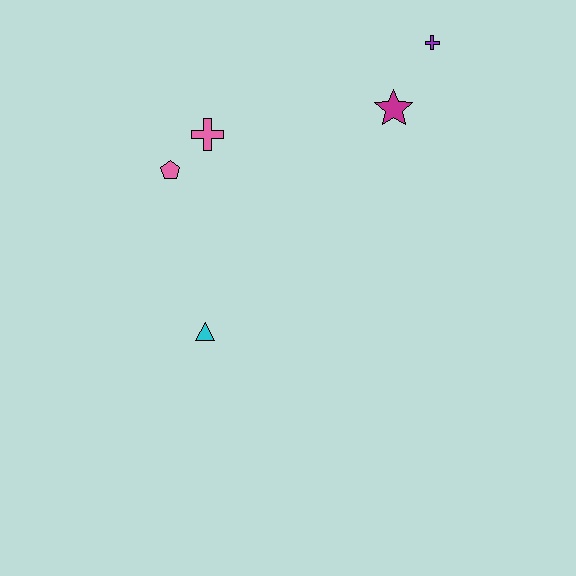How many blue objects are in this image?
There are no blue objects.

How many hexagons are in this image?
There are no hexagons.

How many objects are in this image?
There are 5 objects.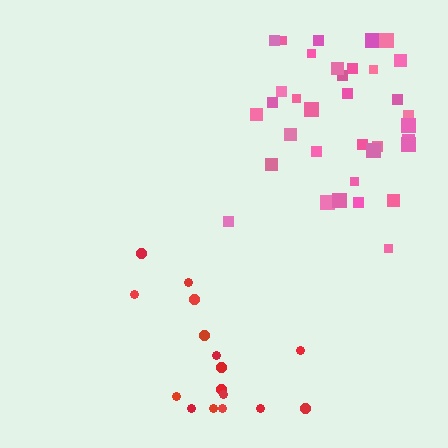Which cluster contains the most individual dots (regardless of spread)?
Pink (35).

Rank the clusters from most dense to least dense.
pink, red.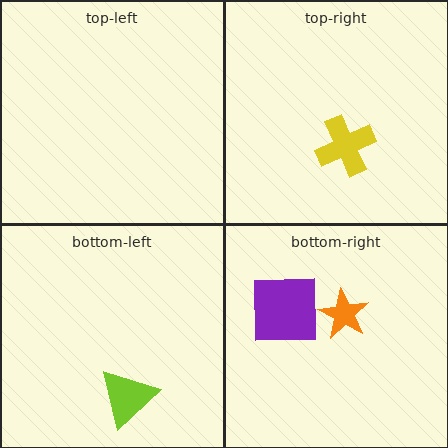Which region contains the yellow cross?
The top-right region.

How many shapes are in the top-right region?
1.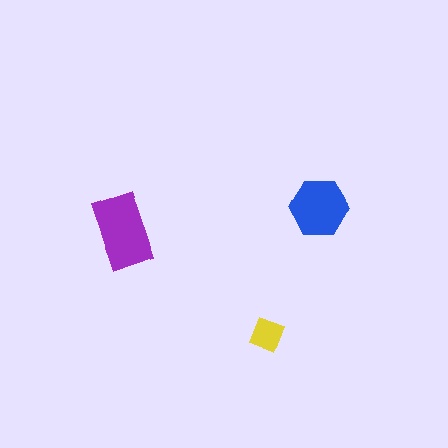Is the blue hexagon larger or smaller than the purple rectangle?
Smaller.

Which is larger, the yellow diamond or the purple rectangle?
The purple rectangle.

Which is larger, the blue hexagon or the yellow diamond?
The blue hexagon.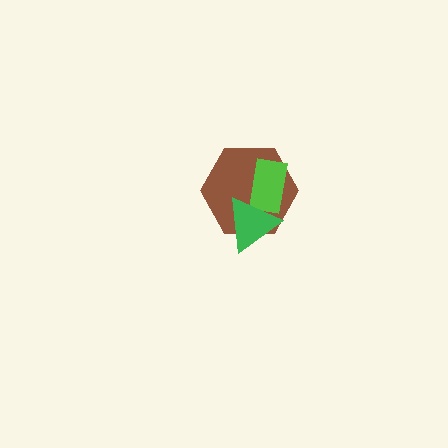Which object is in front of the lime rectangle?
The green triangle is in front of the lime rectangle.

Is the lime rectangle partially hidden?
Yes, it is partially covered by another shape.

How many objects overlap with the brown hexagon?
2 objects overlap with the brown hexagon.